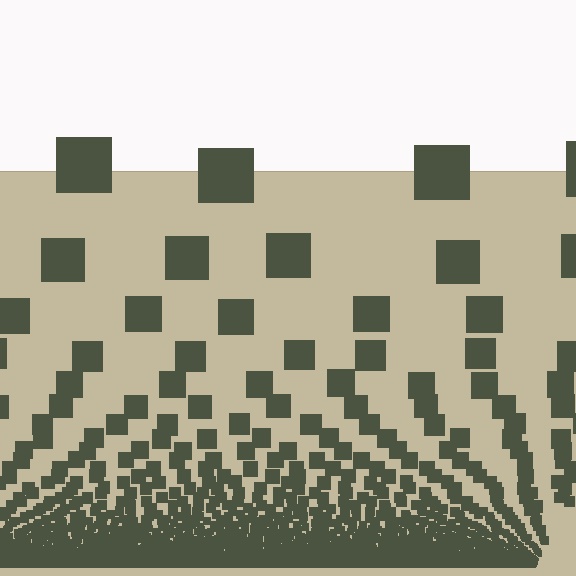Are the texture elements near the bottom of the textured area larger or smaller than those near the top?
Smaller. The gradient is inverted — elements near the bottom are smaller and denser.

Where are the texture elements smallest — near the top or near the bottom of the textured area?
Near the bottom.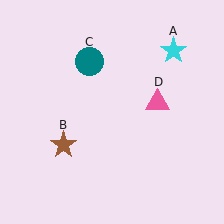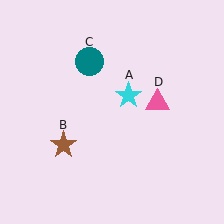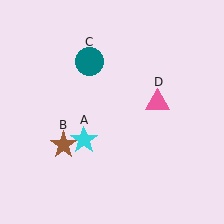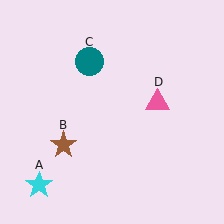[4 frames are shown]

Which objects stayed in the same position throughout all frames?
Brown star (object B) and teal circle (object C) and pink triangle (object D) remained stationary.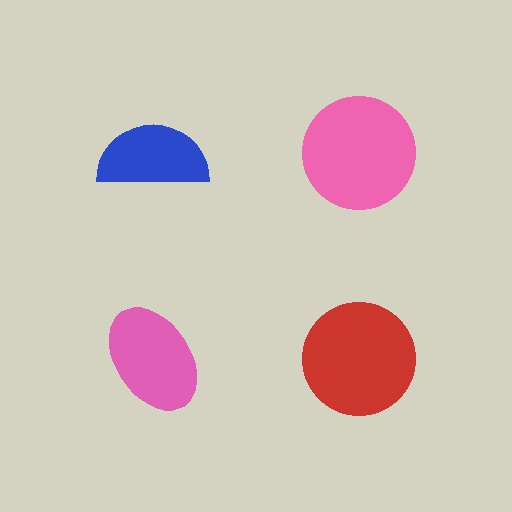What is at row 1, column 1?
A blue semicircle.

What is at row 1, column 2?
A pink circle.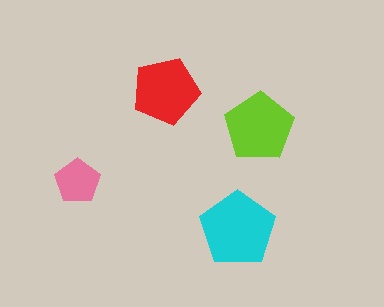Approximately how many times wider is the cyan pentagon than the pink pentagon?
About 1.5 times wider.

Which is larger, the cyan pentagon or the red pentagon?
The cyan one.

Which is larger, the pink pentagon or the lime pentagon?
The lime one.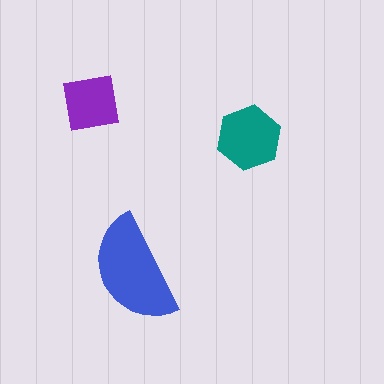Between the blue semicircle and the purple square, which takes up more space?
The blue semicircle.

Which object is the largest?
The blue semicircle.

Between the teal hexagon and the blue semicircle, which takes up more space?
The blue semicircle.